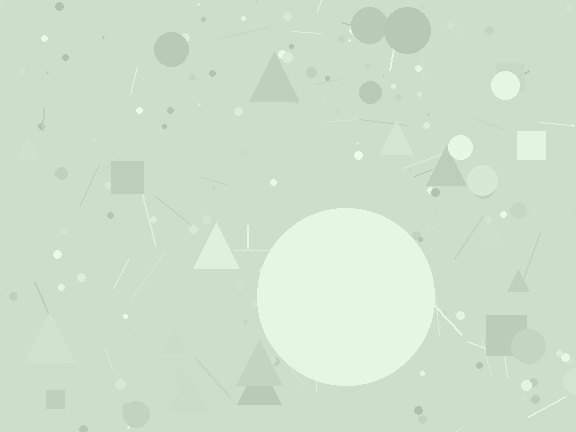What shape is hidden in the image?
A circle is hidden in the image.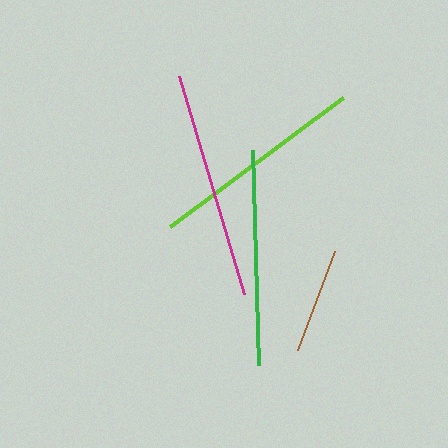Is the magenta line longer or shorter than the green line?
The magenta line is longer than the green line.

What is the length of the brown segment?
The brown segment is approximately 106 pixels long.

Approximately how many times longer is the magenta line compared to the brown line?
The magenta line is approximately 2.2 times the length of the brown line.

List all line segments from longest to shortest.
From longest to shortest: magenta, lime, green, brown.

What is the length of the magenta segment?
The magenta segment is approximately 228 pixels long.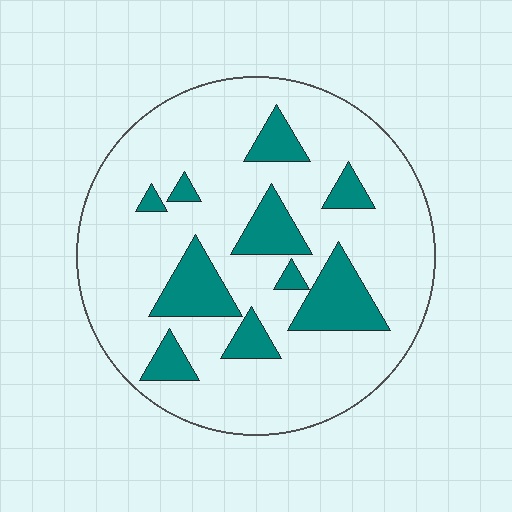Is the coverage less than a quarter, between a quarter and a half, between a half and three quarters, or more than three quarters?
Less than a quarter.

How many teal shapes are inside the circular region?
10.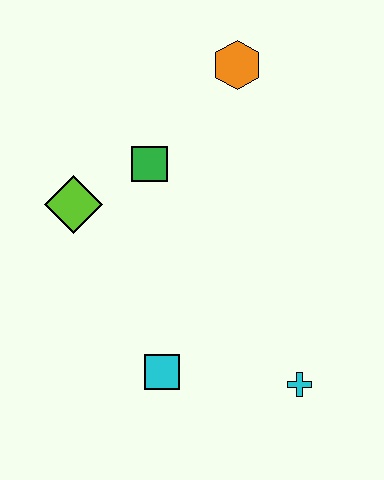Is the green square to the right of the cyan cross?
No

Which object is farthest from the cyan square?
The orange hexagon is farthest from the cyan square.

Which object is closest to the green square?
The lime diamond is closest to the green square.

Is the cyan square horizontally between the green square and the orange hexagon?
Yes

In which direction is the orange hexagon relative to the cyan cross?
The orange hexagon is above the cyan cross.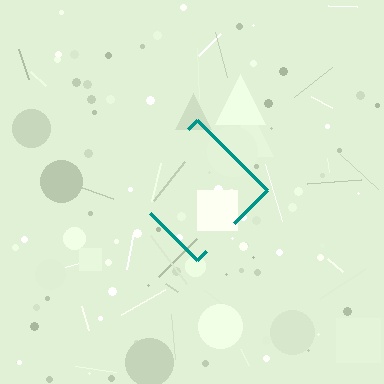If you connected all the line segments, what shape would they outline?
They would outline a diamond.